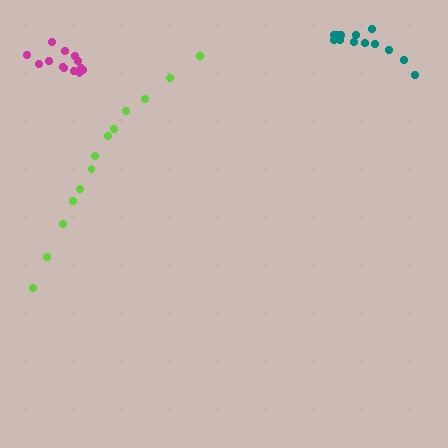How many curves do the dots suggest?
There are 3 distinct paths.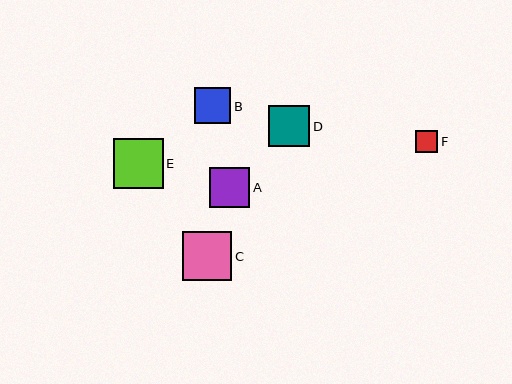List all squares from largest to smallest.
From largest to smallest: E, C, D, A, B, F.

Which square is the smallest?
Square F is the smallest with a size of approximately 22 pixels.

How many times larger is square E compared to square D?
Square E is approximately 1.2 times the size of square D.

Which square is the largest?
Square E is the largest with a size of approximately 50 pixels.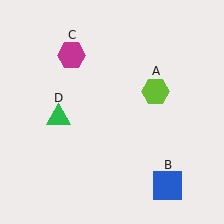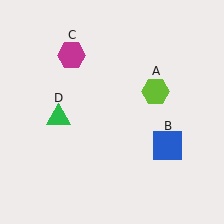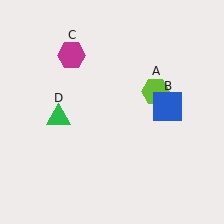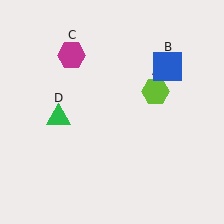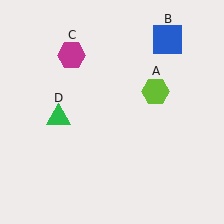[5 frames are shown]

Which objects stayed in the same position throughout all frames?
Lime hexagon (object A) and magenta hexagon (object C) and green triangle (object D) remained stationary.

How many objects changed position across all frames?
1 object changed position: blue square (object B).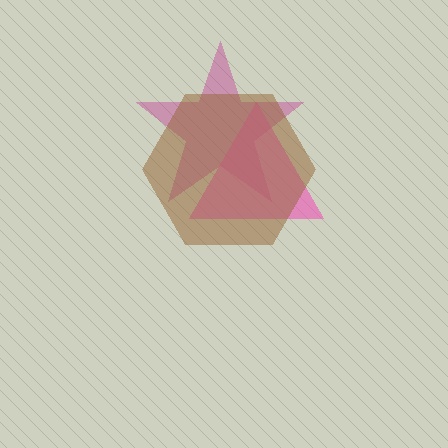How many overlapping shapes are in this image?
There are 3 overlapping shapes in the image.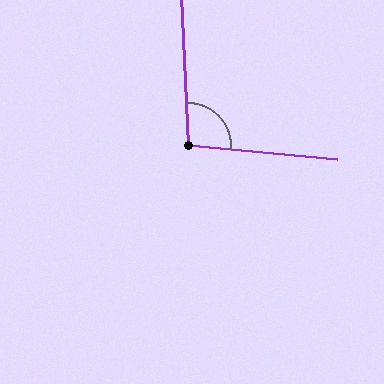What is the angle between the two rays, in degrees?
Approximately 98 degrees.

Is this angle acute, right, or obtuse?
It is obtuse.